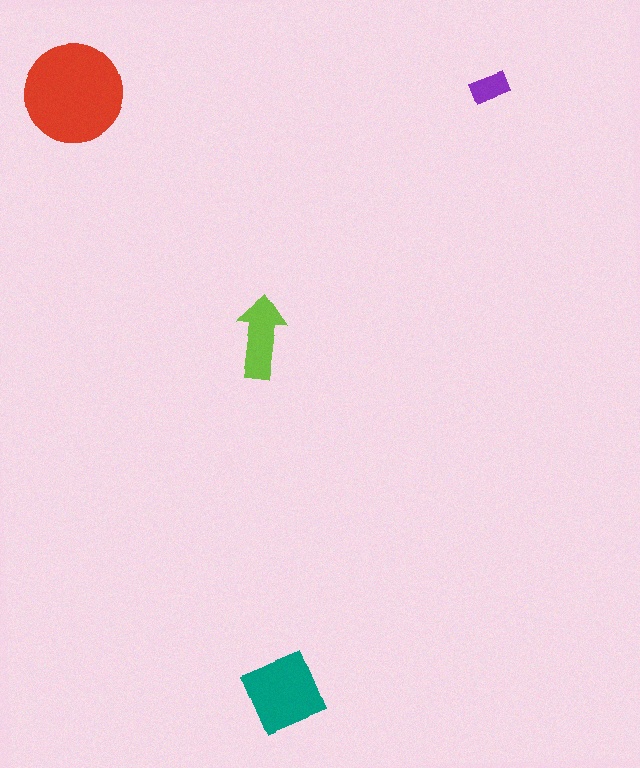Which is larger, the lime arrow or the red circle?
The red circle.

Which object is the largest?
The red circle.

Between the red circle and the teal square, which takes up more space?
The red circle.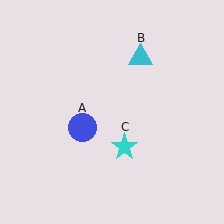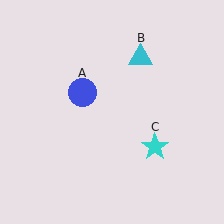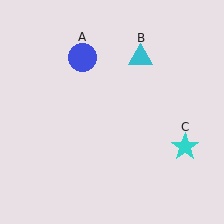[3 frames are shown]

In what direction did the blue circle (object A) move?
The blue circle (object A) moved up.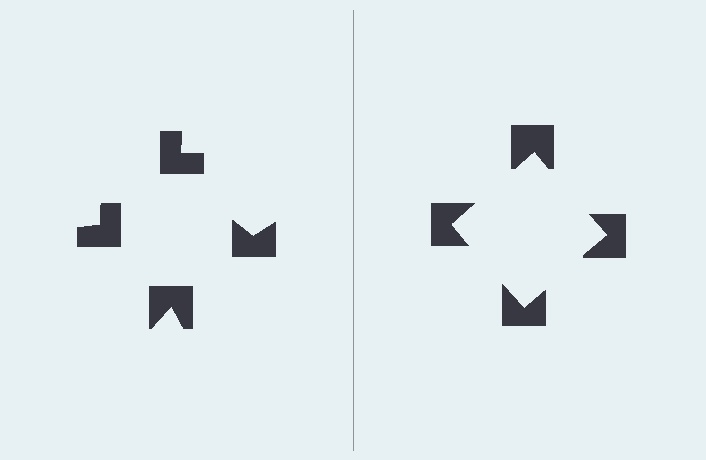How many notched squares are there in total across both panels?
8 — 4 on each side.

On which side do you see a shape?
An illusory square appears on the right side. On the left side the wedge cuts are rotated, so no coherent shape forms.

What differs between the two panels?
The notched squares are positioned identically on both sides; only the wedge orientations differ. On the right they align to a square; on the left they are misaligned.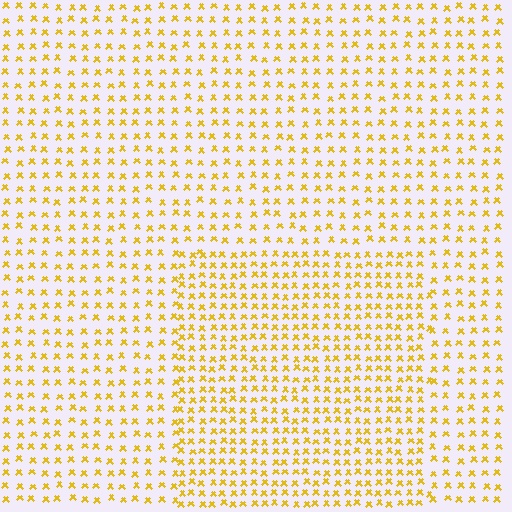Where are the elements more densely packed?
The elements are more densely packed inside the rectangle boundary.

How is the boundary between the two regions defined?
The boundary is defined by a change in element density (approximately 1.6x ratio). All elements are the same color, size, and shape.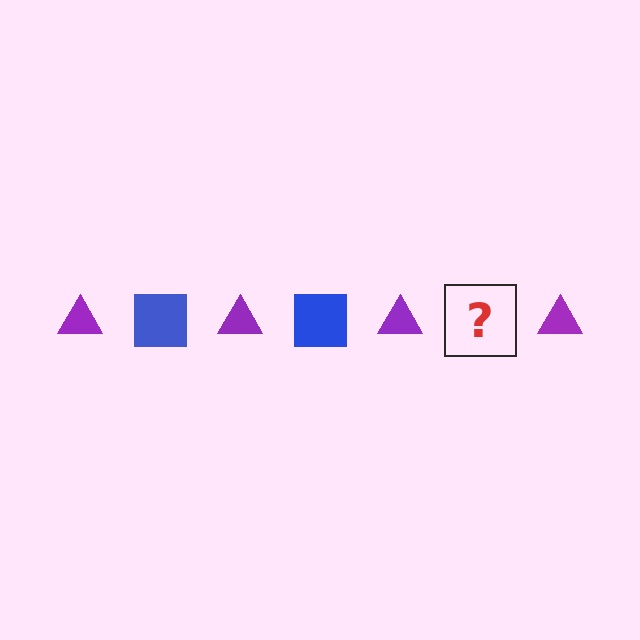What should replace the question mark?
The question mark should be replaced with a blue square.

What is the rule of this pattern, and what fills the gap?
The rule is that the pattern alternates between purple triangle and blue square. The gap should be filled with a blue square.